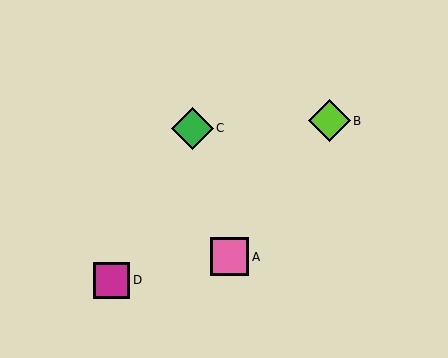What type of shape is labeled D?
Shape D is a magenta square.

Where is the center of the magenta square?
The center of the magenta square is at (112, 280).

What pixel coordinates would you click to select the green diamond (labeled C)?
Click at (192, 128) to select the green diamond C.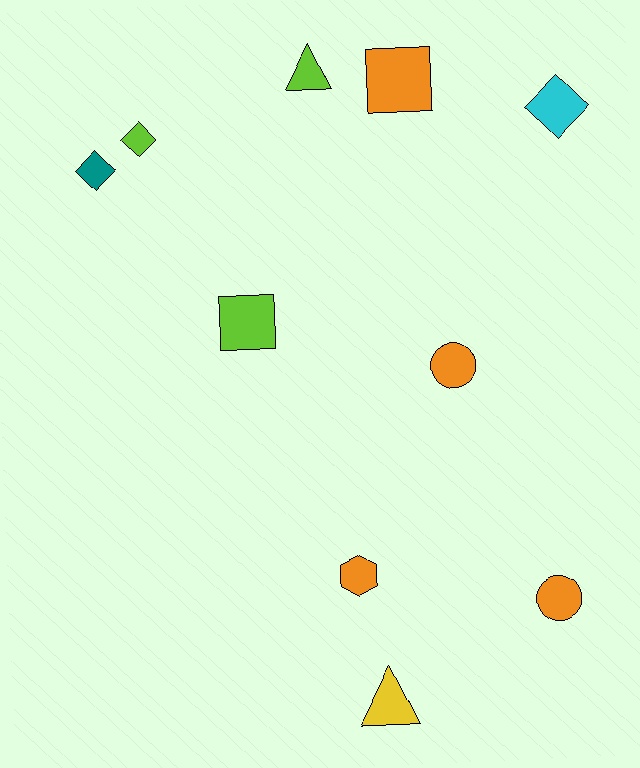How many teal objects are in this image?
There is 1 teal object.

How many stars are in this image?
There are no stars.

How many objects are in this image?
There are 10 objects.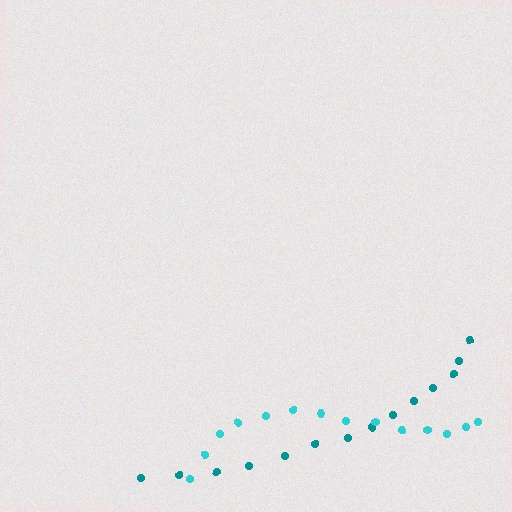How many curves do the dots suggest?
There are 2 distinct paths.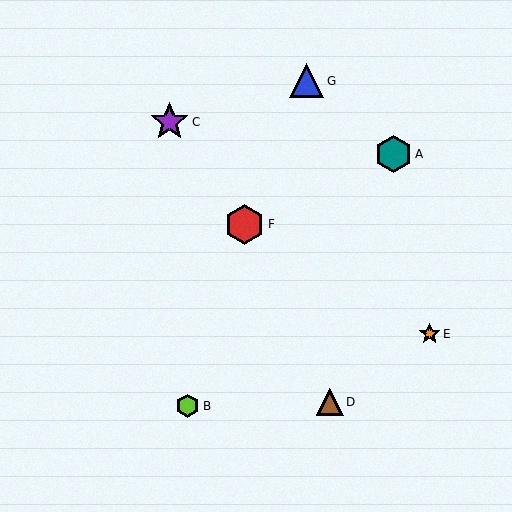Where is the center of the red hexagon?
The center of the red hexagon is at (245, 224).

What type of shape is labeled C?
Shape C is a purple star.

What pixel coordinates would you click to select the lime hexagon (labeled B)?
Click at (188, 406) to select the lime hexagon B.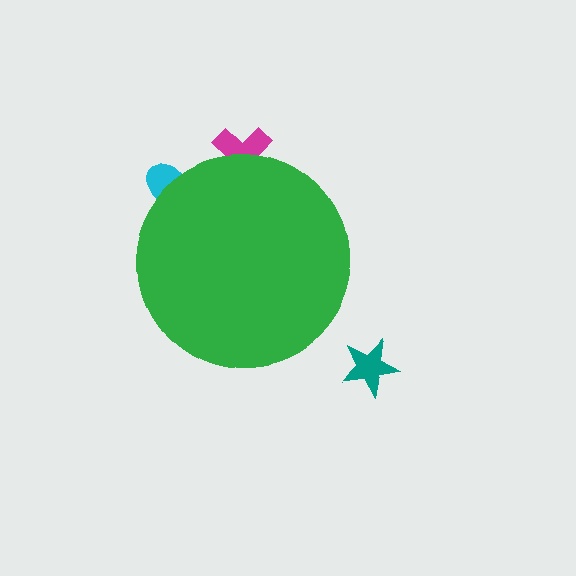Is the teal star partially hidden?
No, the teal star is fully visible.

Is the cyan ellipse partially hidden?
Yes, the cyan ellipse is partially hidden behind the green circle.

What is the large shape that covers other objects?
A green circle.